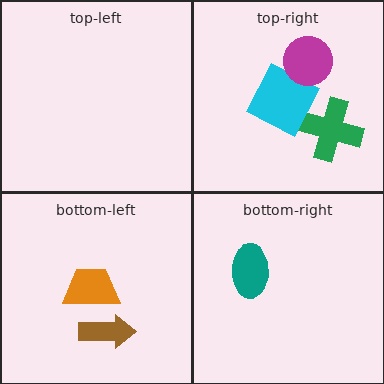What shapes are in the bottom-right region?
The teal ellipse.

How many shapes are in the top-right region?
3.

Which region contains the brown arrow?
The bottom-left region.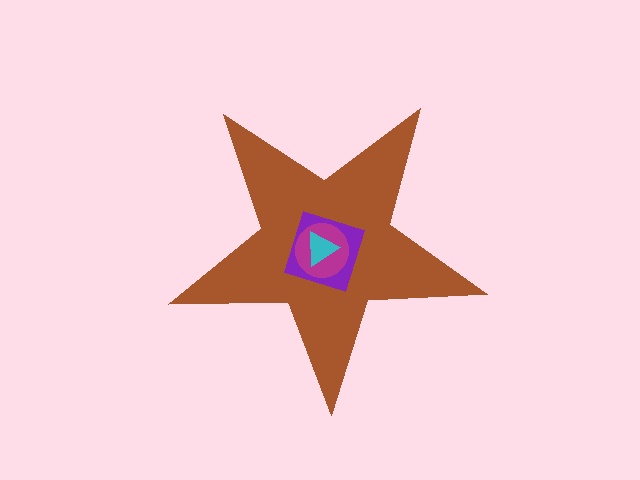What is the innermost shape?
The cyan triangle.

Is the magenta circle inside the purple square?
Yes.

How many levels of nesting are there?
4.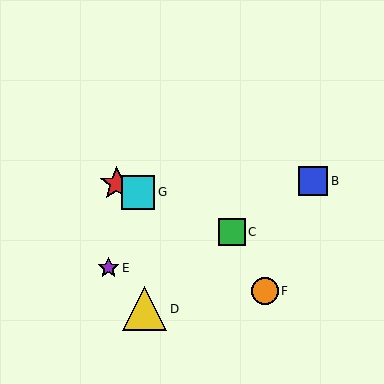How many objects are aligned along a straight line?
3 objects (A, C, G) are aligned along a straight line.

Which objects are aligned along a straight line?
Objects A, C, G are aligned along a straight line.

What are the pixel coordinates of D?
Object D is at (145, 309).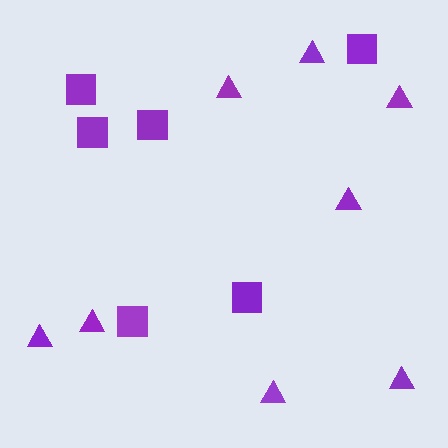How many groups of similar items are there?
There are 2 groups: one group of triangles (8) and one group of squares (6).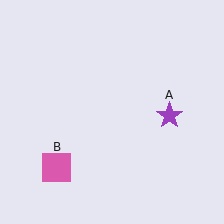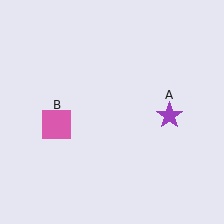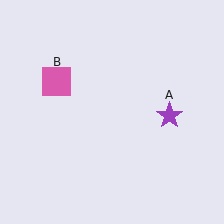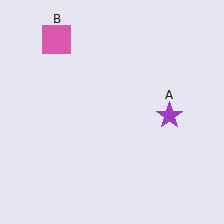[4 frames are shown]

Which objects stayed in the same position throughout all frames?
Purple star (object A) remained stationary.